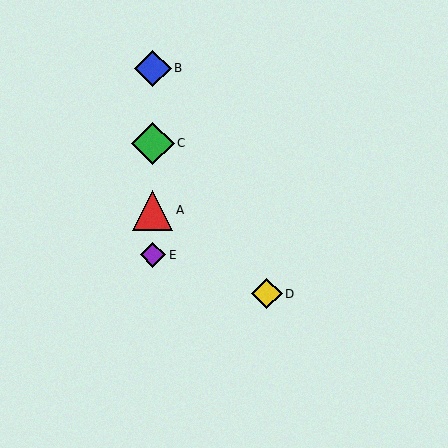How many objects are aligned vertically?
4 objects (A, B, C, E) are aligned vertically.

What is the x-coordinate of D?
Object D is at x≈267.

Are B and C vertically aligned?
Yes, both are at x≈153.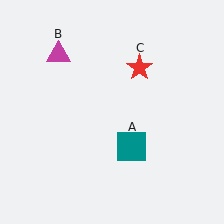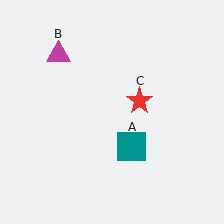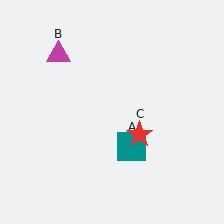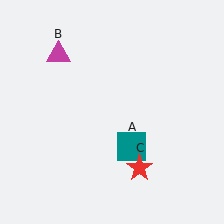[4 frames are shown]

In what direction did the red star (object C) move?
The red star (object C) moved down.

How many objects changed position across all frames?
1 object changed position: red star (object C).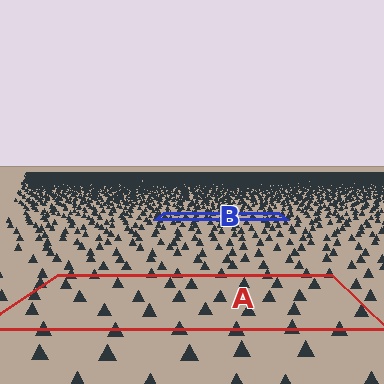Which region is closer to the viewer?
Region A is closer. The texture elements there are larger and more spread out.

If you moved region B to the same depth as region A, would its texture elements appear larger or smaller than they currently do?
They would appear larger. At a closer depth, the same texture elements are projected at a bigger on-screen size.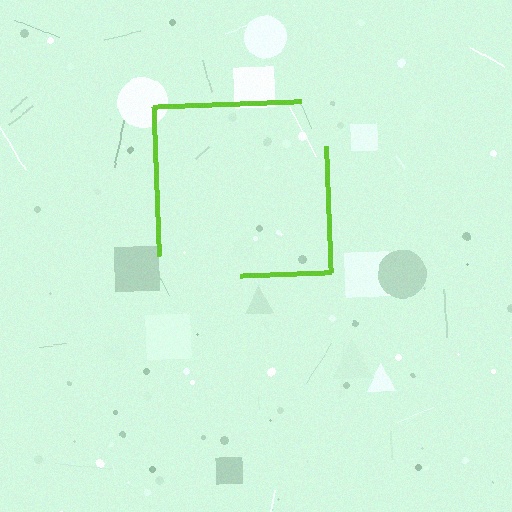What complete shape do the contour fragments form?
The contour fragments form a square.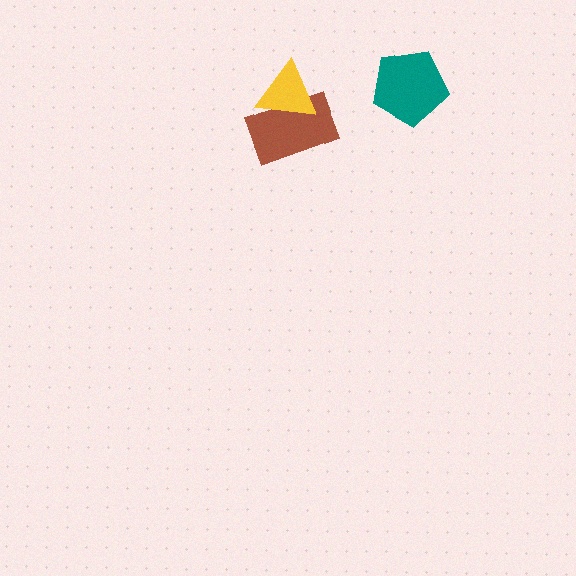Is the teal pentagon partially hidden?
No, no other shape covers it.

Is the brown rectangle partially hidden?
Yes, it is partially covered by another shape.